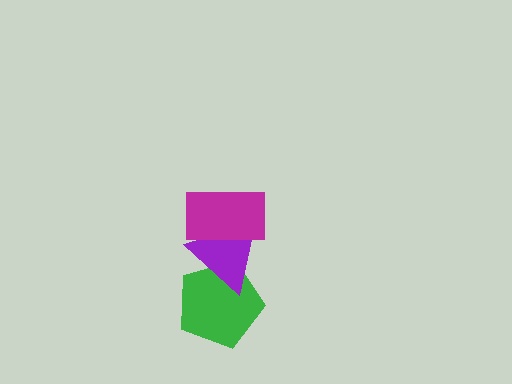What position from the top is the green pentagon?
The green pentagon is 3rd from the top.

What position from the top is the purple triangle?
The purple triangle is 2nd from the top.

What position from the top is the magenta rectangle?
The magenta rectangle is 1st from the top.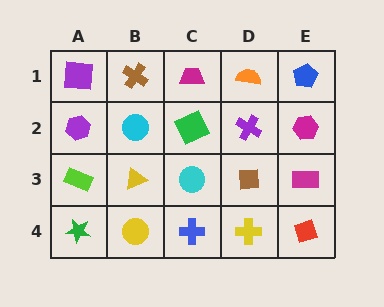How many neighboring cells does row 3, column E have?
3.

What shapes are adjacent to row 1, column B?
A cyan circle (row 2, column B), a purple square (row 1, column A), a magenta trapezoid (row 1, column C).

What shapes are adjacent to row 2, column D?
An orange semicircle (row 1, column D), a brown square (row 3, column D), a green square (row 2, column C), a magenta hexagon (row 2, column E).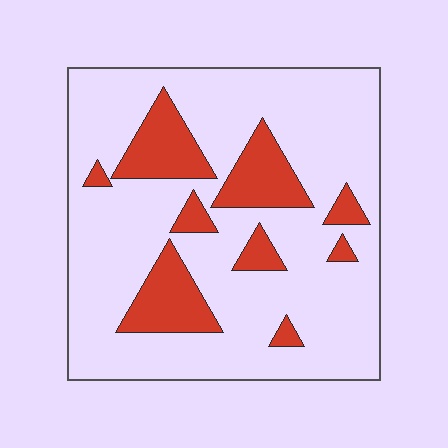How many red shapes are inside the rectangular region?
9.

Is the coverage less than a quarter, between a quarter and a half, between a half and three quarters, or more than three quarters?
Less than a quarter.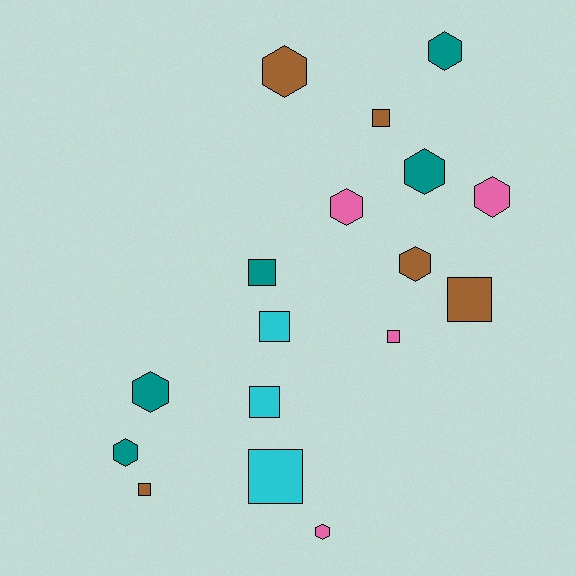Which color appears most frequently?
Teal, with 5 objects.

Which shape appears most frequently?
Hexagon, with 9 objects.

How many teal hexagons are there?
There are 4 teal hexagons.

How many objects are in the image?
There are 17 objects.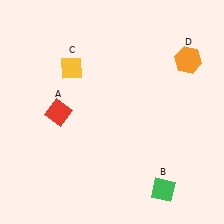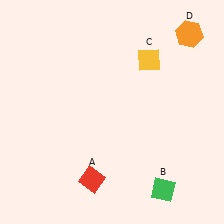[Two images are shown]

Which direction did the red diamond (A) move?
The red diamond (A) moved down.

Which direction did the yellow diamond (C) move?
The yellow diamond (C) moved right.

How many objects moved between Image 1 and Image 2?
3 objects moved between the two images.